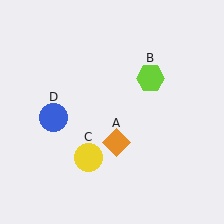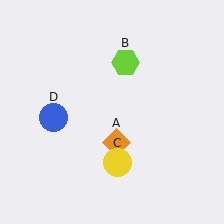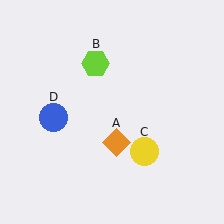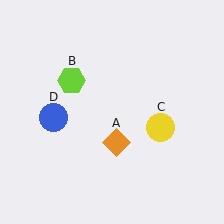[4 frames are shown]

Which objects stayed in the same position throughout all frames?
Orange diamond (object A) and blue circle (object D) remained stationary.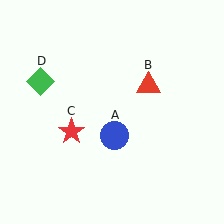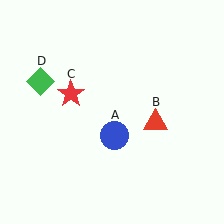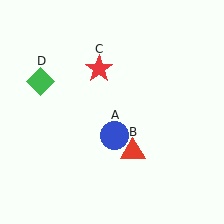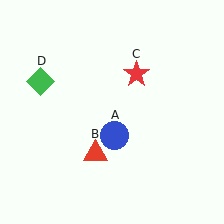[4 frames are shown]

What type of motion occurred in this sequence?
The red triangle (object B), red star (object C) rotated clockwise around the center of the scene.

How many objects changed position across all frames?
2 objects changed position: red triangle (object B), red star (object C).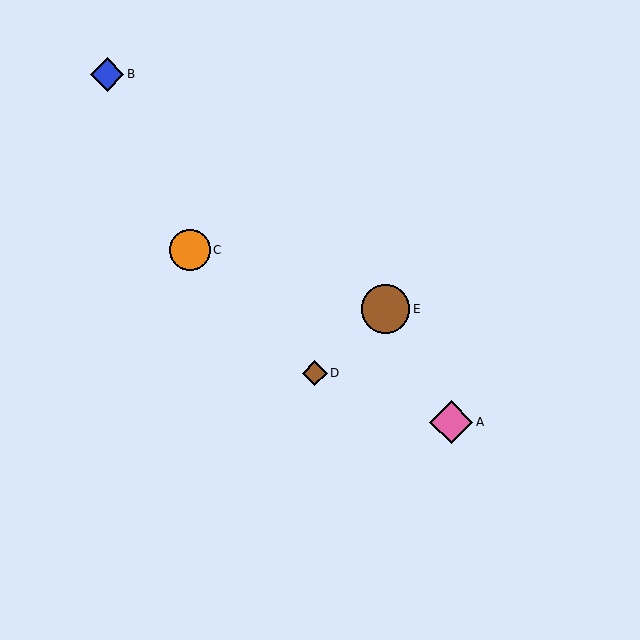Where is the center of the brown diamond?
The center of the brown diamond is at (315, 373).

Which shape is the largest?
The brown circle (labeled E) is the largest.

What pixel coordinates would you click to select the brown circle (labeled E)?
Click at (386, 309) to select the brown circle E.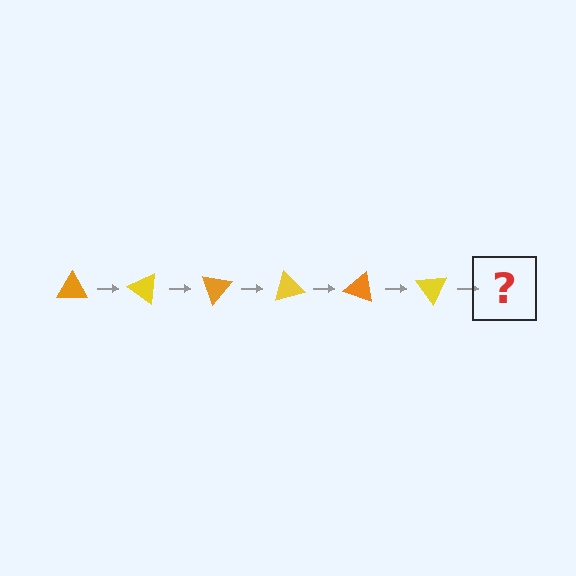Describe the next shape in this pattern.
It should be an orange triangle, rotated 210 degrees from the start.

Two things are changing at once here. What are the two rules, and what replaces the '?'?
The two rules are that it rotates 35 degrees each step and the color cycles through orange and yellow. The '?' should be an orange triangle, rotated 210 degrees from the start.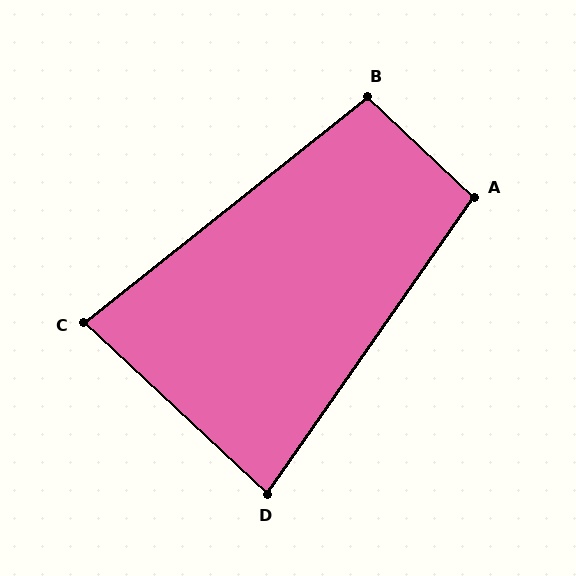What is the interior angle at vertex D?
Approximately 82 degrees (acute).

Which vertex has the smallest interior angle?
C, at approximately 82 degrees.